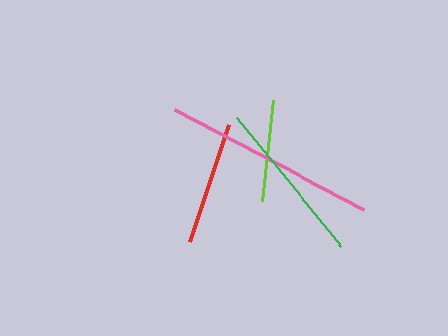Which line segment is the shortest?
The lime line is the shortest at approximately 101 pixels.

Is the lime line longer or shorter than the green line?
The green line is longer than the lime line.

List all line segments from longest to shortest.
From longest to shortest: pink, green, red, lime.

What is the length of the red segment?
The red segment is approximately 123 pixels long.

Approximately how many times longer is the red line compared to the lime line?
The red line is approximately 1.2 times the length of the lime line.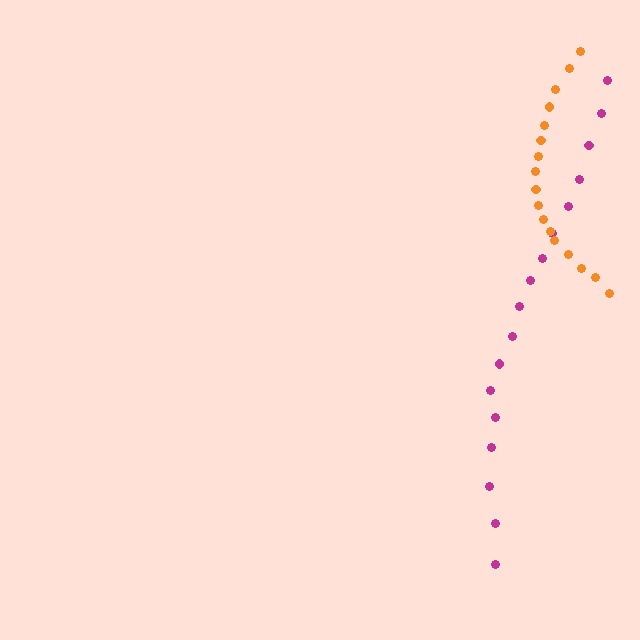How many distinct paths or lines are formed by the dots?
There are 2 distinct paths.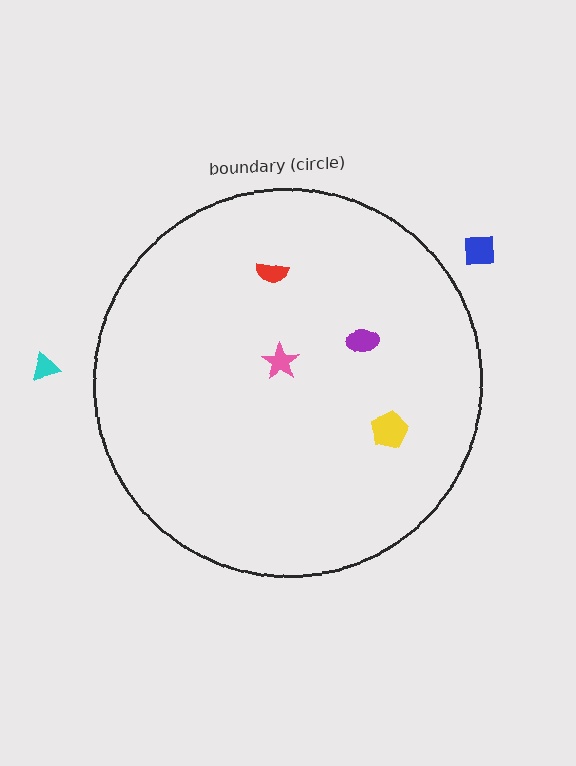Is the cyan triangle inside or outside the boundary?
Outside.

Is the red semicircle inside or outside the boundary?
Inside.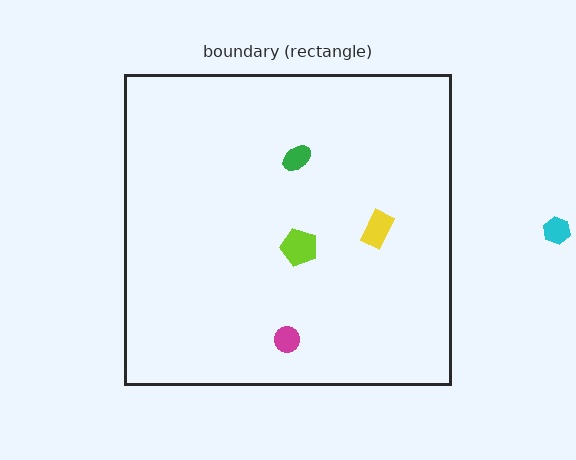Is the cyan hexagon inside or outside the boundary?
Outside.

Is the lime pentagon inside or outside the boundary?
Inside.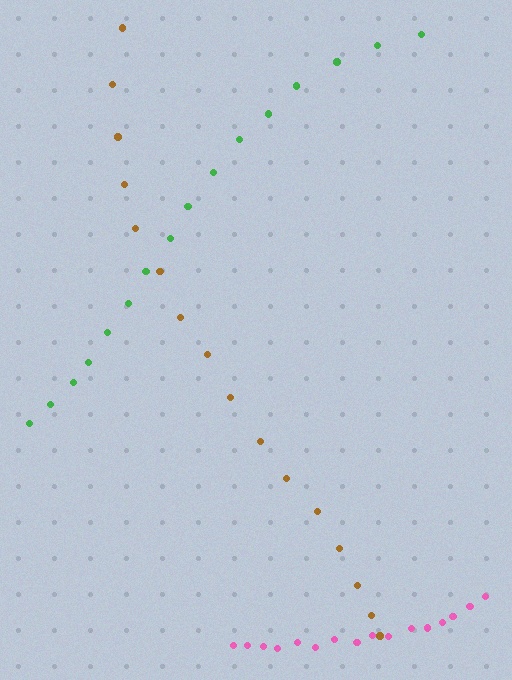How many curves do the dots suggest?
There are 3 distinct paths.